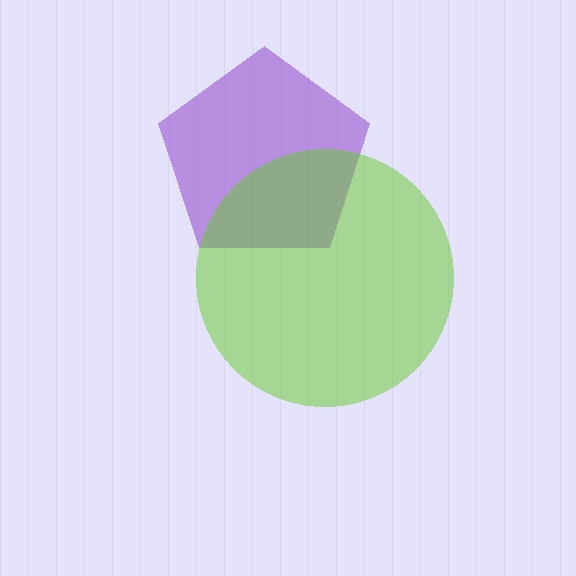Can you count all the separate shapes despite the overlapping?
Yes, there are 2 separate shapes.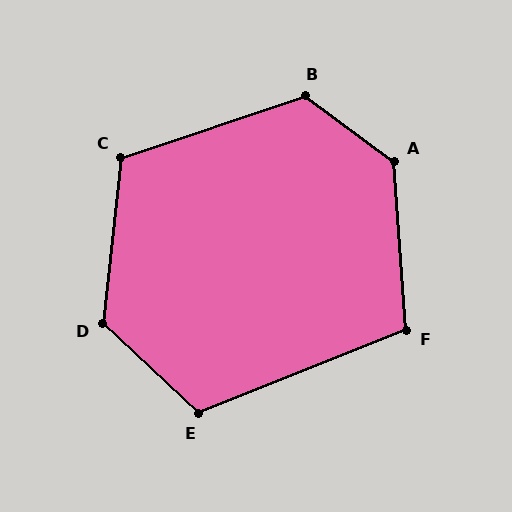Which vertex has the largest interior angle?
A, at approximately 130 degrees.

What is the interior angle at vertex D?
Approximately 127 degrees (obtuse).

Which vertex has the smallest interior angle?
F, at approximately 108 degrees.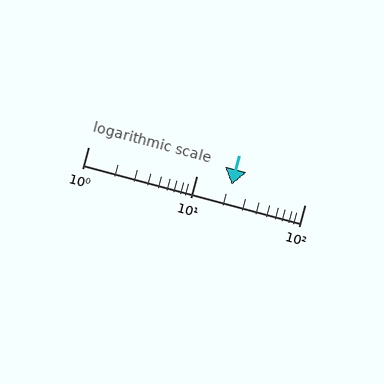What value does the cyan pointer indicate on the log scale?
The pointer indicates approximately 21.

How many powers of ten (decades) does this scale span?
The scale spans 2 decades, from 1 to 100.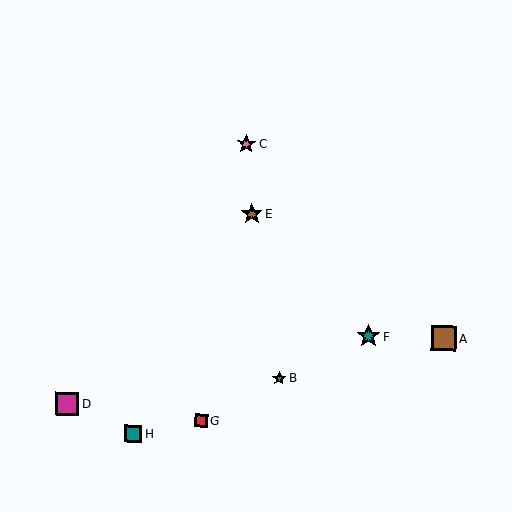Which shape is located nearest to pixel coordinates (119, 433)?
The teal square (labeled H) at (133, 433) is nearest to that location.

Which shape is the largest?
The brown square (labeled A) is the largest.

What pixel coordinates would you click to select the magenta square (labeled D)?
Click at (67, 404) to select the magenta square D.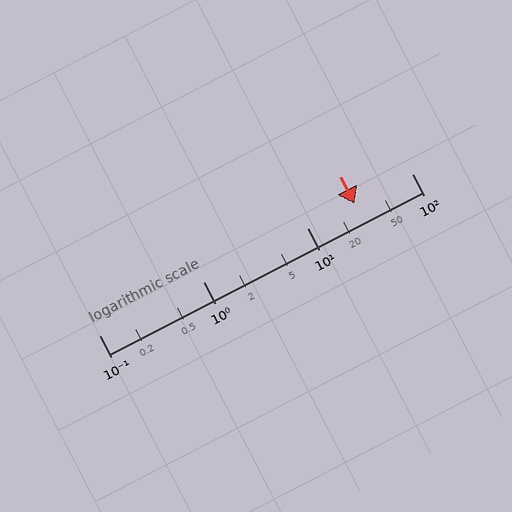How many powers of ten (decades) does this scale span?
The scale spans 3 decades, from 0.1 to 100.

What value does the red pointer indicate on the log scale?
The pointer indicates approximately 28.